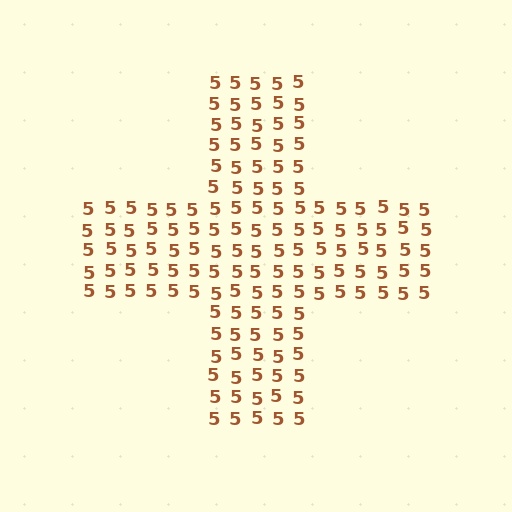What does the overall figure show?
The overall figure shows a cross.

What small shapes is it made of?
It is made of small digit 5's.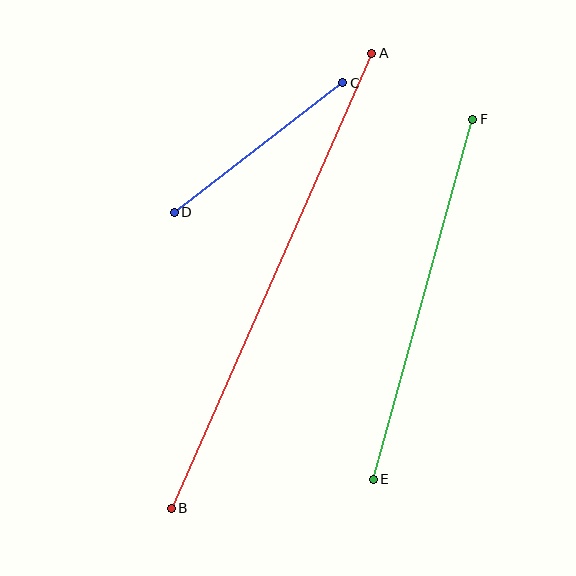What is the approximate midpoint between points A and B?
The midpoint is at approximately (272, 281) pixels.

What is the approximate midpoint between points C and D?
The midpoint is at approximately (258, 147) pixels.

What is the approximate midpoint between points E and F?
The midpoint is at approximately (423, 299) pixels.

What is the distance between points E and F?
The distance is approximately 373 pixels.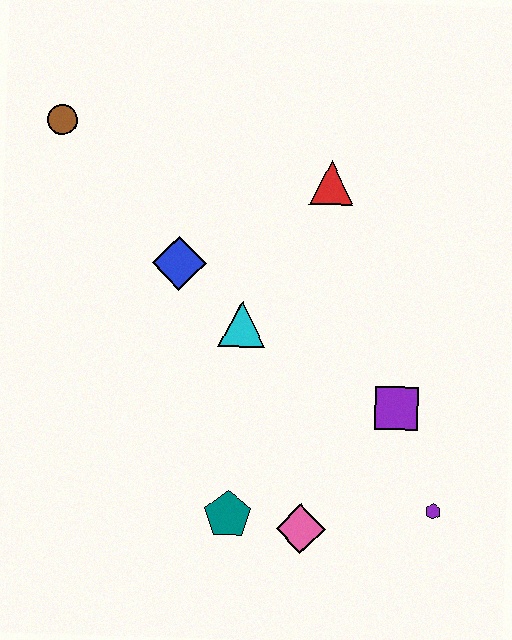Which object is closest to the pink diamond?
The teal pentagon is closest to the pink diamond.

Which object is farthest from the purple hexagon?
The brown circle is farthest from the purple hexagon.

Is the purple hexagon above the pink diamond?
Yes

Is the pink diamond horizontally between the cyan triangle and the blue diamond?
No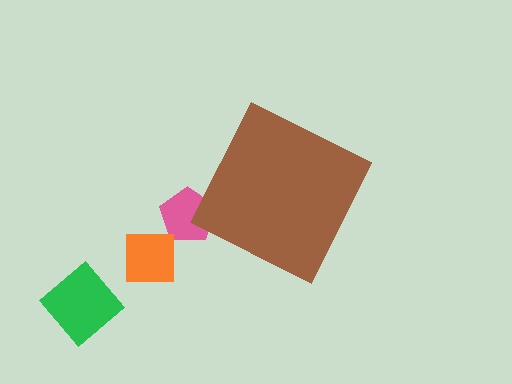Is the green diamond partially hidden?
No, the green diamond is fully visible.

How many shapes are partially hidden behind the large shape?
1 shape is partially hidden.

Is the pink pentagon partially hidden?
Yes, the pink pentagon is partially hidden behind the brown diamond.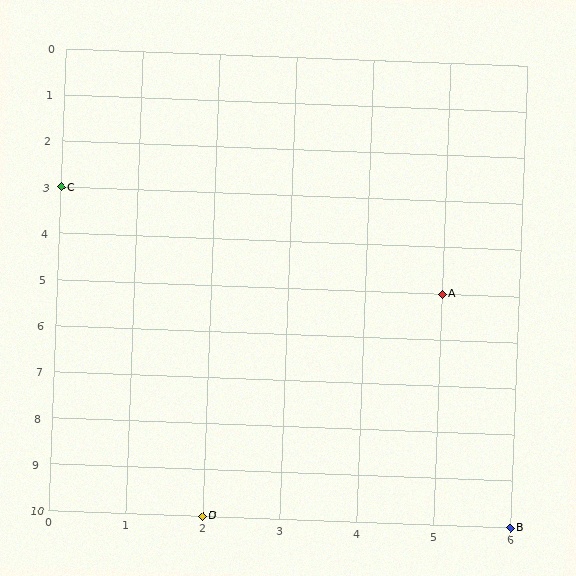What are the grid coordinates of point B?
Point B is at grid coordinates (6, 10).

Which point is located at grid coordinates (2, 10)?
Point D is at (2, 10).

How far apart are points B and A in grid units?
Points B and A are 1 column and 5 rows apart (about 5.1 grid units diagonally).